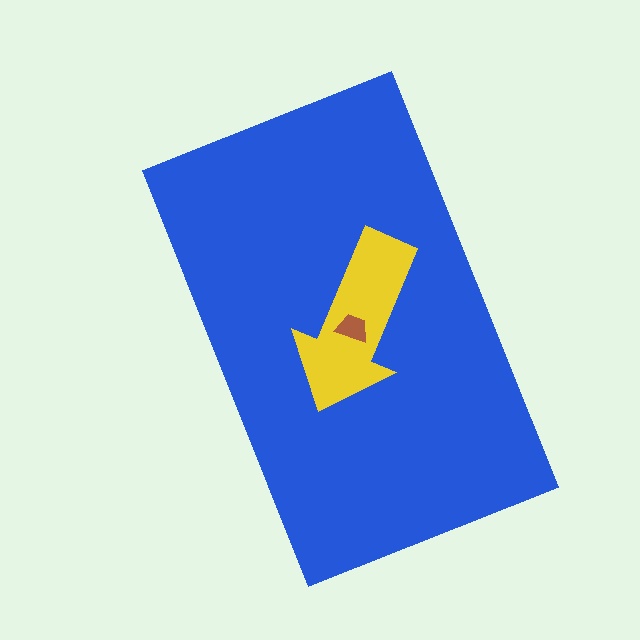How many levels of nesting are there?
3.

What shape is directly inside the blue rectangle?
The yellow arrow.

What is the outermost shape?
The blue rectangle.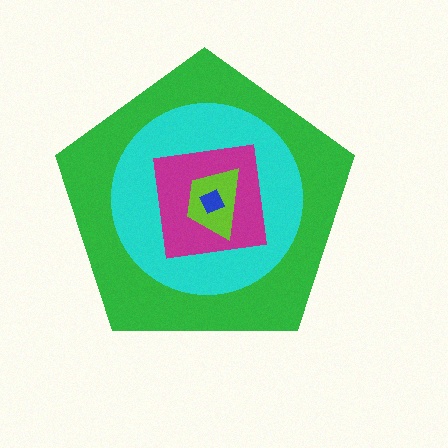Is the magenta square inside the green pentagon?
Yes.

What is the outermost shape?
The green pentagon.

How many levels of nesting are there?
5.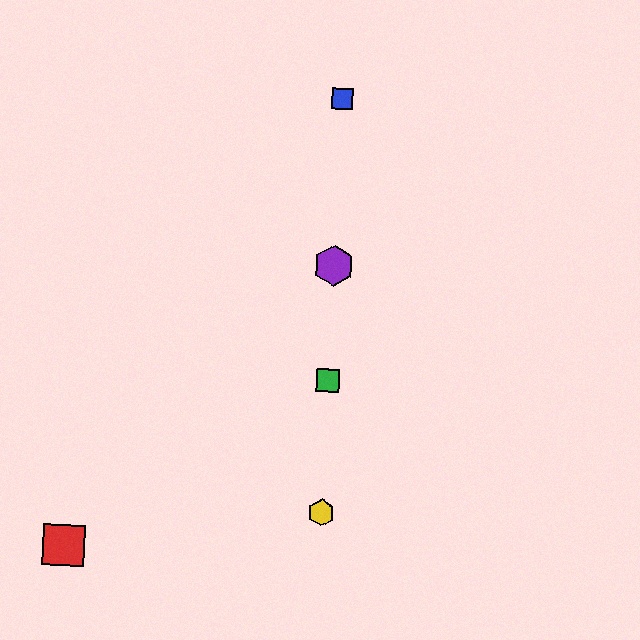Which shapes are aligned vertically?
The blue square, the green square, the yellow hexagon, the purple hexagon are aligned vertically.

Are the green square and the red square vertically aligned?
No, the green square is at x≈328 and the red square is at x≈64.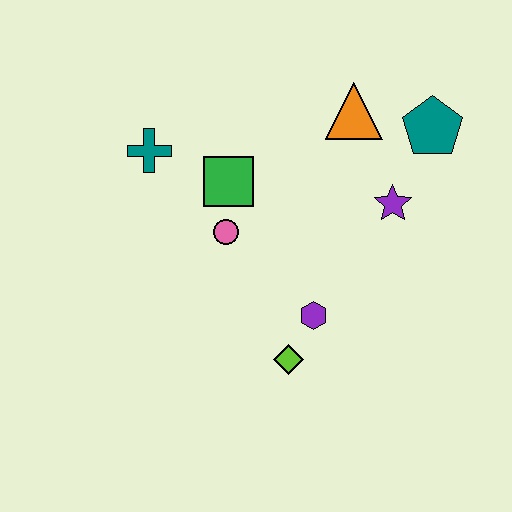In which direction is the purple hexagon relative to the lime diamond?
The purple hexagon is above the lime diamond.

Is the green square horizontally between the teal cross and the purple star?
Yes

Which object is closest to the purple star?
The teal pentagon is closest to the purple star.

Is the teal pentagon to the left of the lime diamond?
No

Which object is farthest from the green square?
The teal pentagon is farthest from the green square.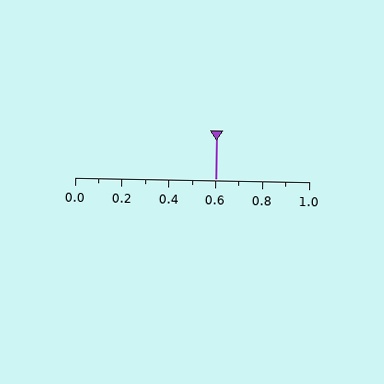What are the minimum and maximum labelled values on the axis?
The axis runs from 0.0 to 1.0.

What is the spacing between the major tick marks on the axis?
The major ticks are spaced 0.2 apart.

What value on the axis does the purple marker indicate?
The marker indicates approximately 0.6.